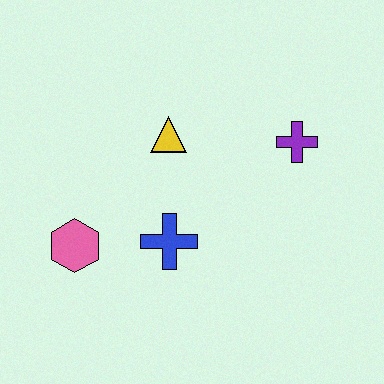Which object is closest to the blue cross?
The pink hexagon is closest to the blue cross.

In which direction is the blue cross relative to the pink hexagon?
The blue cross is to the right of the pink hexagon.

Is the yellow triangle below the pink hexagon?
No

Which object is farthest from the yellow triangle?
The pink hexagon is farthest from the yellow triangle.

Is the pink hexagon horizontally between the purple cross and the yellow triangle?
No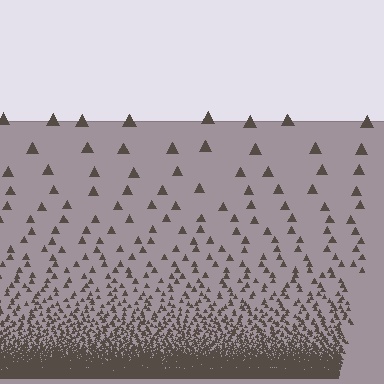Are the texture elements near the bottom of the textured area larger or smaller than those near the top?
Smaller. The gradient is inverted — elements near the bottom are smaller and denser.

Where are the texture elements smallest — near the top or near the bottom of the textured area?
Near the bottom.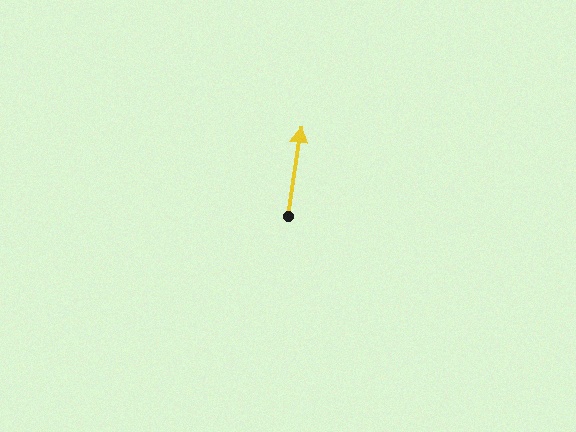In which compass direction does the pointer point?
North.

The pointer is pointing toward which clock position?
Roughly 12 o'clock.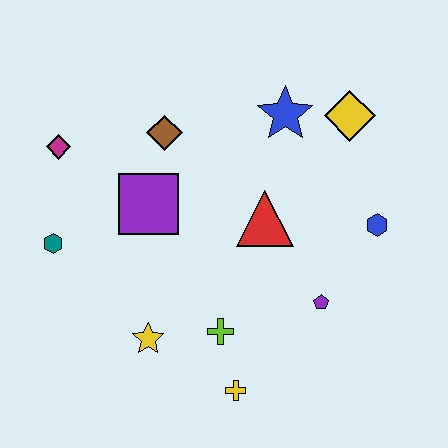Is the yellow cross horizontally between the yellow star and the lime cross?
No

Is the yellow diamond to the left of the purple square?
No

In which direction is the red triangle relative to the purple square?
The red triangle is to the right of the purple square.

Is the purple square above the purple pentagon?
Yes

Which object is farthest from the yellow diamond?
The teal hexagon is farthest from the yellow diamond.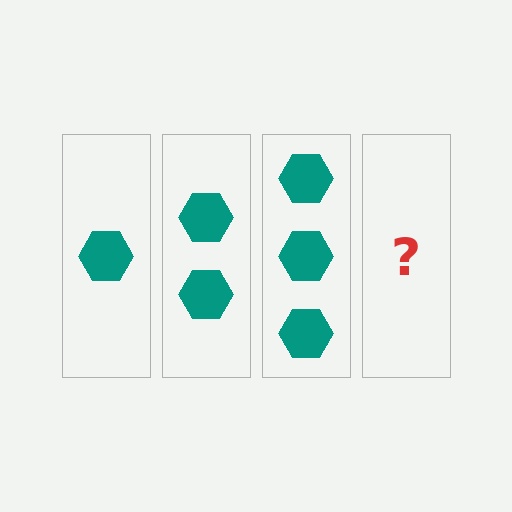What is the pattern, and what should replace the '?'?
The pattern is that each step adds one more hexagon. The '?' should be 4 hexagons.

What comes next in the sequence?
The next element should be 4 hexagons.